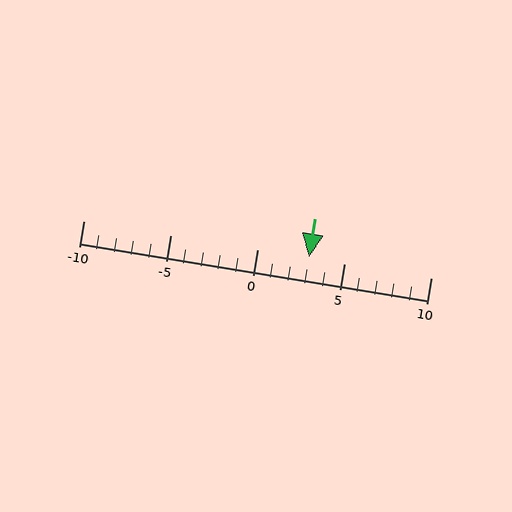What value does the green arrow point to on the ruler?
The green arrow points to approximately 3.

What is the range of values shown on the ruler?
The ruler shows values from -10 to 10.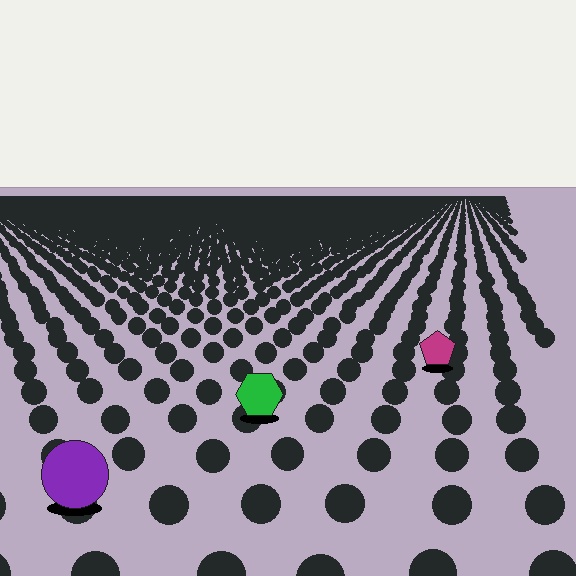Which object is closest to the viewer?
The purple circle is closest. The texture marks near it are larger and more spread out.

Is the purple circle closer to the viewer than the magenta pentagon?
Yes. The purple circle is closer — you can tell from the texture gradient: the ground texture is coarser near it.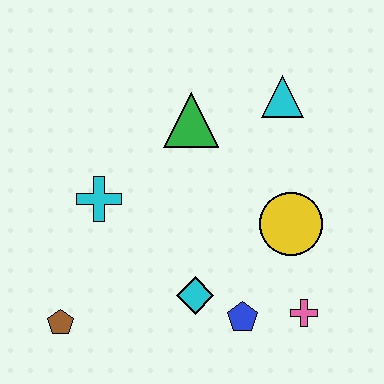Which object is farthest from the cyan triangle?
The brown pentagon is farthest from the cyan triangle.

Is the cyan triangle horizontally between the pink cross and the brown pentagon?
Yes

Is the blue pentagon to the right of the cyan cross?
Yes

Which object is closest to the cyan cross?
The green triangle is closest to the cyan cross.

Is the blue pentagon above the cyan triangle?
No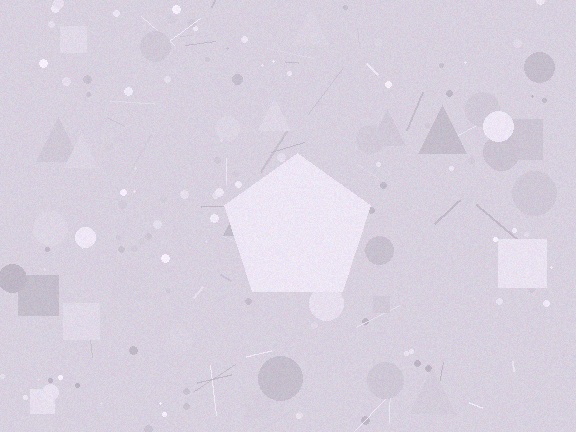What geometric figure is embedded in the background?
A pentagon is embedded in the background.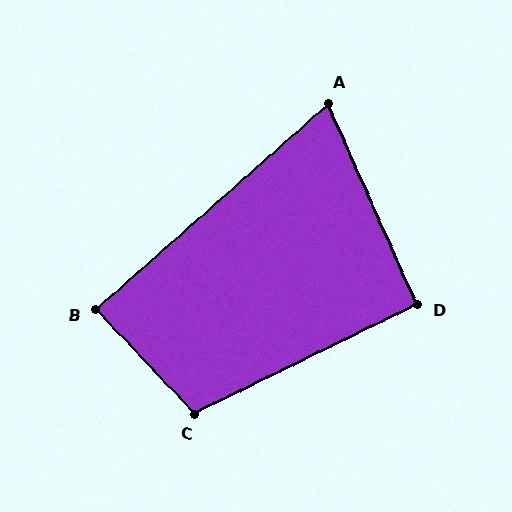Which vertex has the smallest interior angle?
A, at approximately 72 degrees.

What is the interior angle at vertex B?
Approximately 88 degrees (approximately right).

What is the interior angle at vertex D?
Approximately 92 degrees (approximately right).